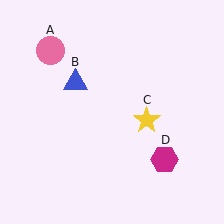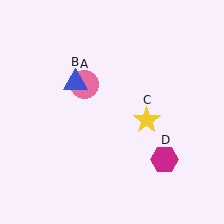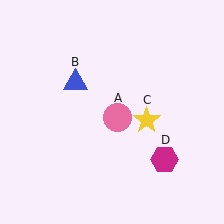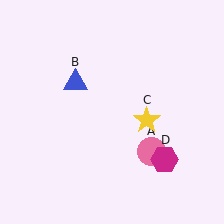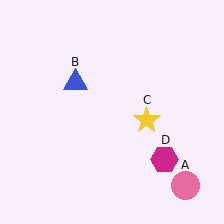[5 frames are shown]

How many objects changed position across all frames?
1 object changed position: pink circle (object A).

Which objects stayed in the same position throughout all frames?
Blue triangle (object B) and yellow star (object C) and magenta hexagon (object D) remained stationary.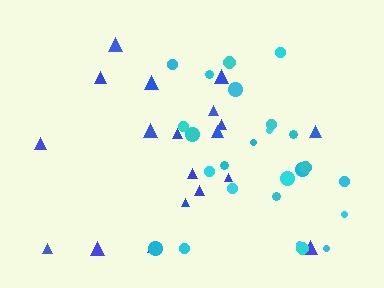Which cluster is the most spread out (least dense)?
Blue.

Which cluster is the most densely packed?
Cyan.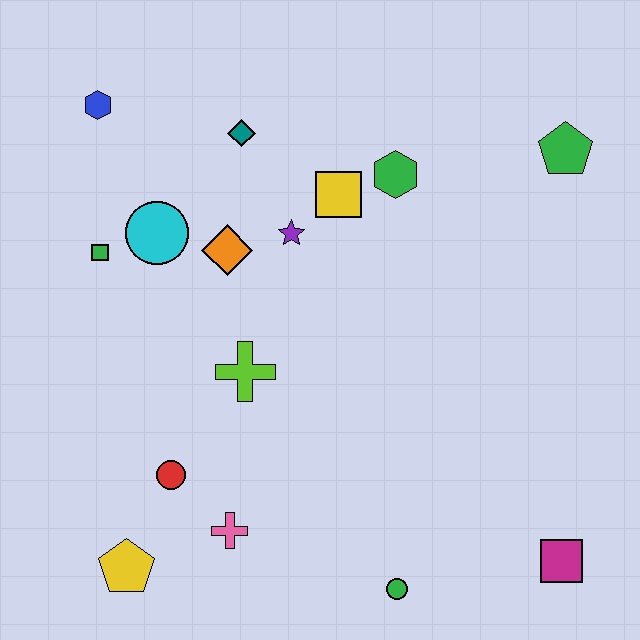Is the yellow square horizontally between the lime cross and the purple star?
No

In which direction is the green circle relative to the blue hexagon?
The green circle is below the blue hexagon.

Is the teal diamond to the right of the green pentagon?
No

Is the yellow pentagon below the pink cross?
Yes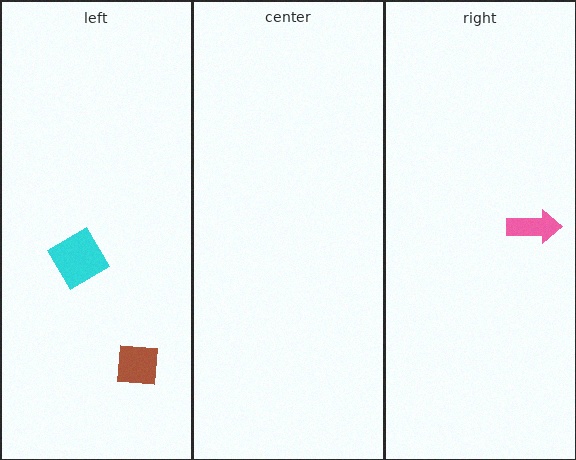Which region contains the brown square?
The left region.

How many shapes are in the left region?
2.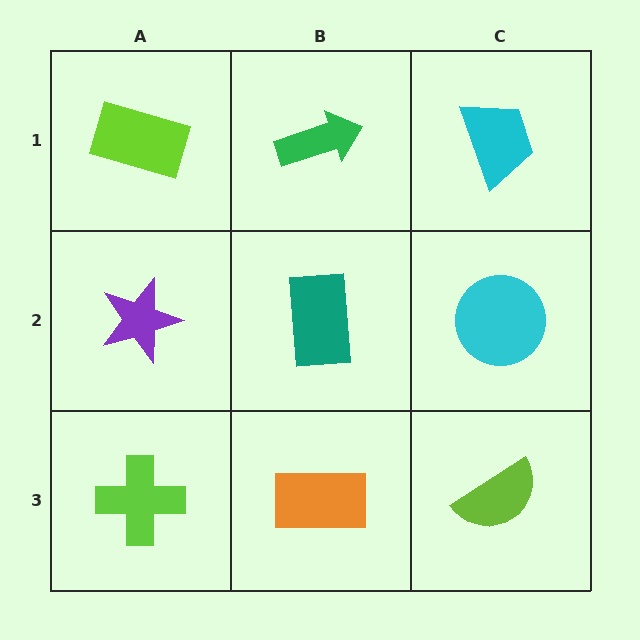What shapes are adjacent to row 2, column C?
A cyan trapezoid (row 1, column C), a lime semicircle (row 3, column C), a teal rectangle (row 2, column B).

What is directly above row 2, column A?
A lime rectangle.